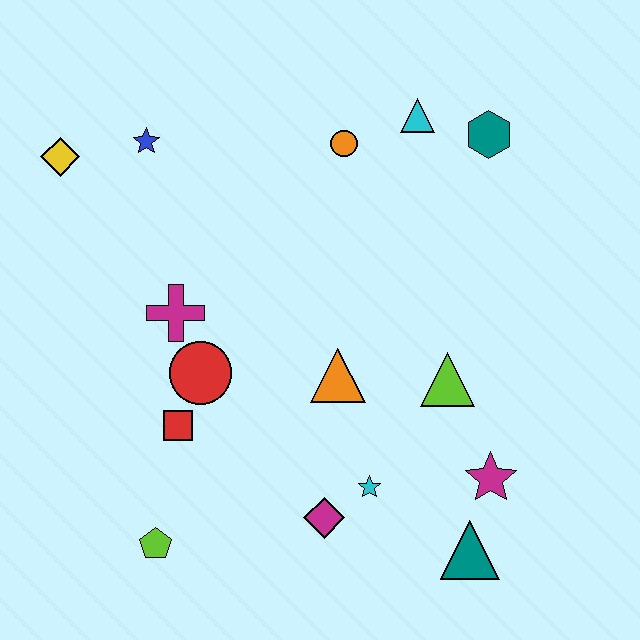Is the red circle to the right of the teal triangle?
No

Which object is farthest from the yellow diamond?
The teal triangle is farthest from the yellow diamond.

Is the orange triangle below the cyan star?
No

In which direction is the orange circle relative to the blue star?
The orange circle is to the right of the blue star.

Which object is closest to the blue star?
The yellow diamond is closest to the blue star.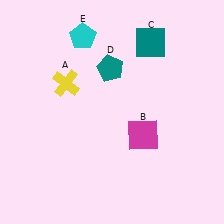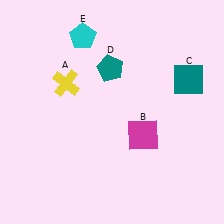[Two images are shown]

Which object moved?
The teal square (C) moved right.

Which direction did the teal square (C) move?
The teal square (C) moved right.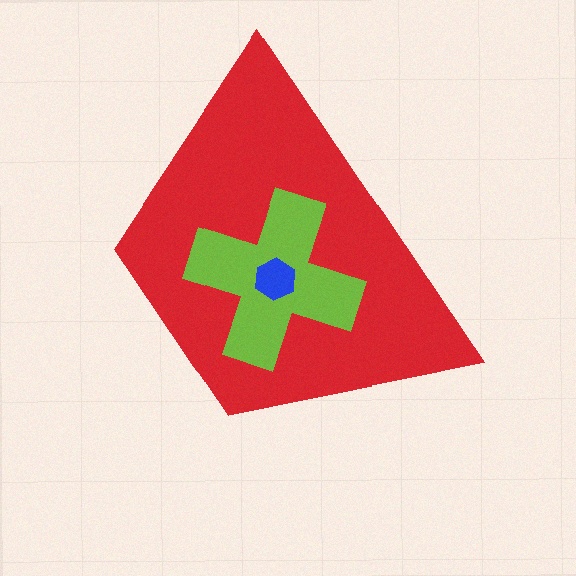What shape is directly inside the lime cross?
The blue hexagon.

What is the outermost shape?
The red trapezoid.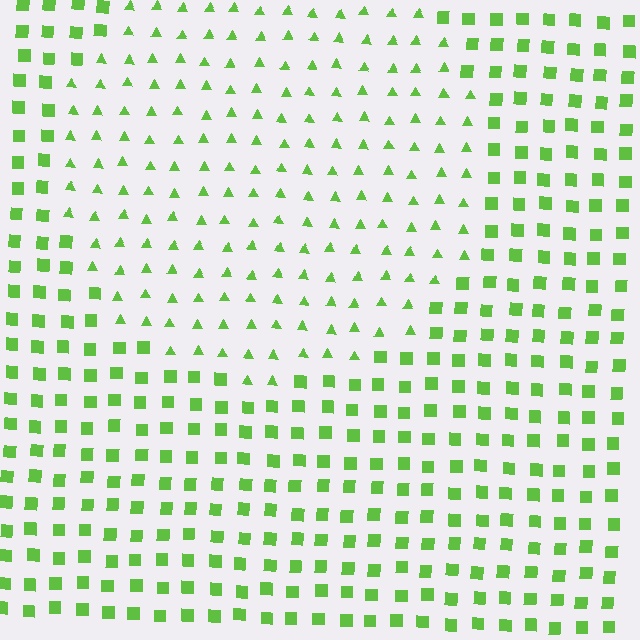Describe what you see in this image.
The image is filled with small lime elements arranged in a uniform grid. A circle-shaped region contains triangles, while the surrounding area contains squares. The boundary is defined purely by the change in element shape.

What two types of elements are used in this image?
The image uses triangles inside the circle region and squares outside it.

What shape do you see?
I see a circle.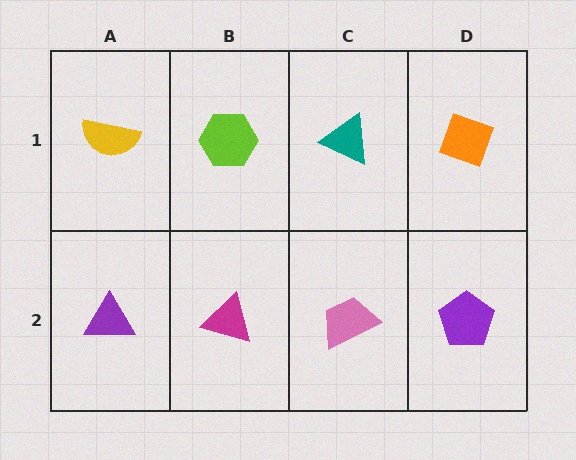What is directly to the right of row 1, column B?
A teal triangle.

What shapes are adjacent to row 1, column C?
A pink trapezoid (row 2, column C), a lime hexagon (row 1, column B), an orange diamond (row 1, column D).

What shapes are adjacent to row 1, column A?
A purple triangle (row 2, column A), a lime hexagon (row 1, column B).